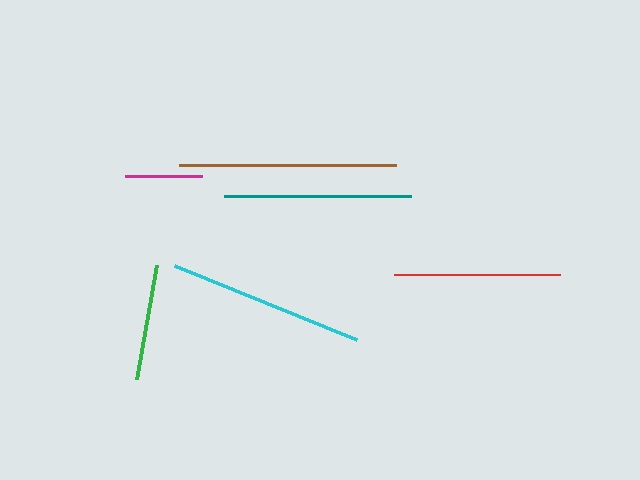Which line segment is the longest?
The brown line is the longest at approximately 217 pixels.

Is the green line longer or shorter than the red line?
The red line is longer than the green line.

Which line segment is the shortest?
The magenta line is the shortest at approximately 77 pixels.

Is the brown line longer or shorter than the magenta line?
The brown line is longer than the magenta line.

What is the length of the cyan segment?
The cyan segment is approximately 196 pixels long.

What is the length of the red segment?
The red segment is approximately 166 pixels long.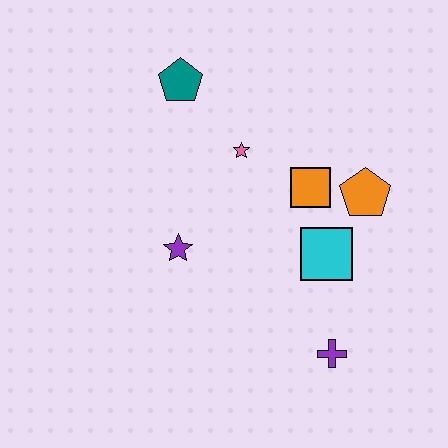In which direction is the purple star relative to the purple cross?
The purple star is to the left of the purple cross.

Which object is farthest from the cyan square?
The teal pentagon is farthest from the cyan square.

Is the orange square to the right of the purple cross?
No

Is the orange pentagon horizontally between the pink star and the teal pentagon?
No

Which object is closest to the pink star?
The orange square is closest to the pink star.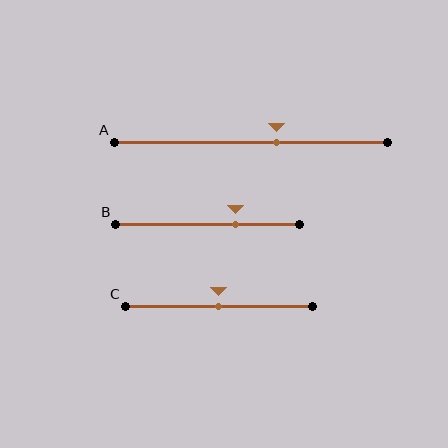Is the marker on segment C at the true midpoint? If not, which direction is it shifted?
Yes, the marker on segment C is at the true midpoint.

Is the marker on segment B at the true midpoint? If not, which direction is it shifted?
No, the marker on segment B is shifted to the right by about 15% of the segment length.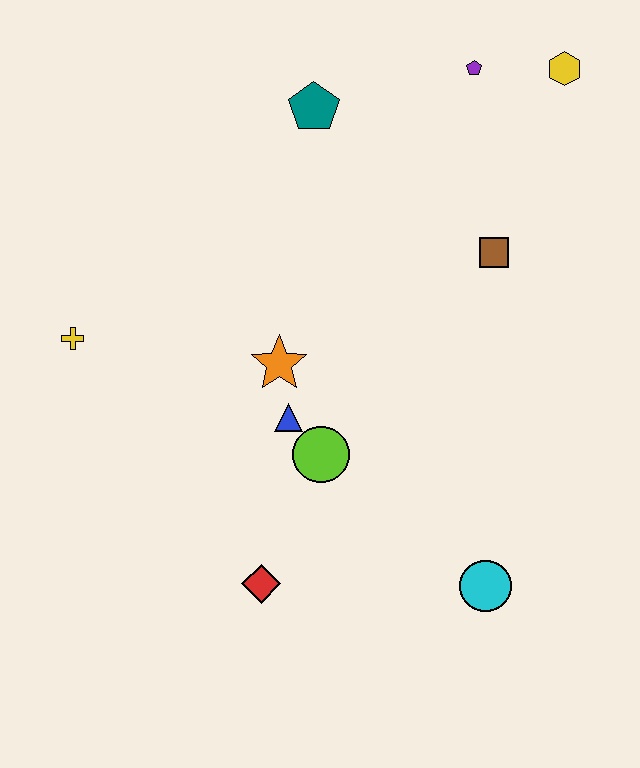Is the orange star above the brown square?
No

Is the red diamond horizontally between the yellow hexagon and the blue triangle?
No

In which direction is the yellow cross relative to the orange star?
The yellow cross is to the left of the orange star.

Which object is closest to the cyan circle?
The lime circle is closest to the cyan circle.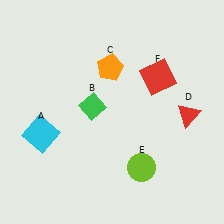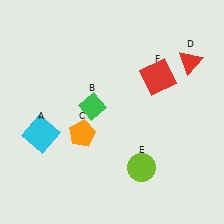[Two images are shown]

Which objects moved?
The objects that moved are: the orange pentagon (C), the red triangle (D).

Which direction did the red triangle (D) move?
The red triangle (D) moved up.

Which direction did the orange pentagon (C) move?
The orange pentagon (C) moved down.